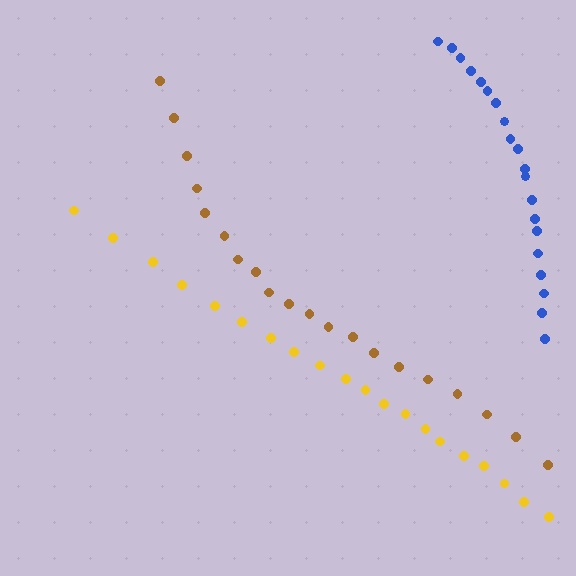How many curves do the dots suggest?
There are 3 distinct paths.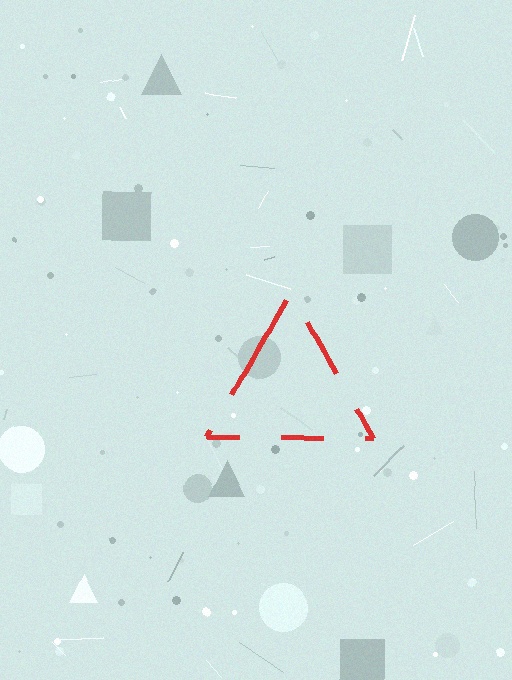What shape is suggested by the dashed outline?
The dashed outline suggests a triangle.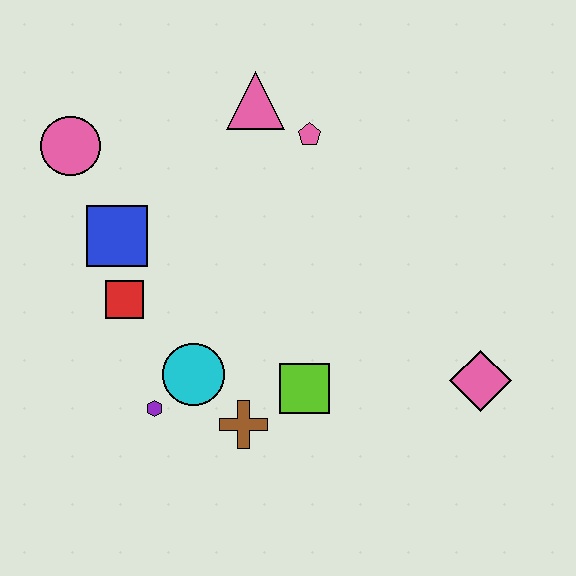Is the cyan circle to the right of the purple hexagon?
Yes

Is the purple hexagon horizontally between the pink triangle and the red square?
Yes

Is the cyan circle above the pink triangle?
No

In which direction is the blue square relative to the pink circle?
The blue square is below the pink circle.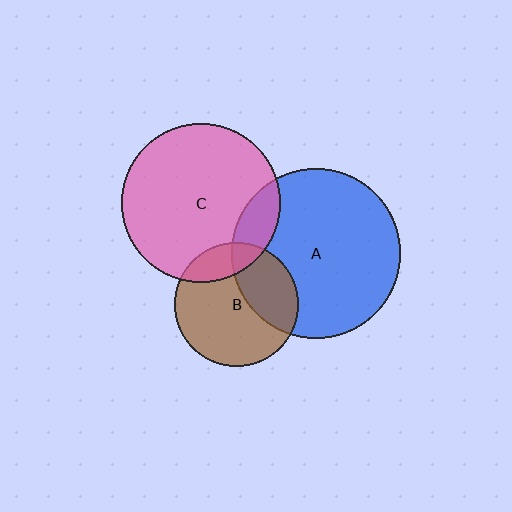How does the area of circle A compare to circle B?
Approximately 1.9 times.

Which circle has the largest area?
Circle A (blue).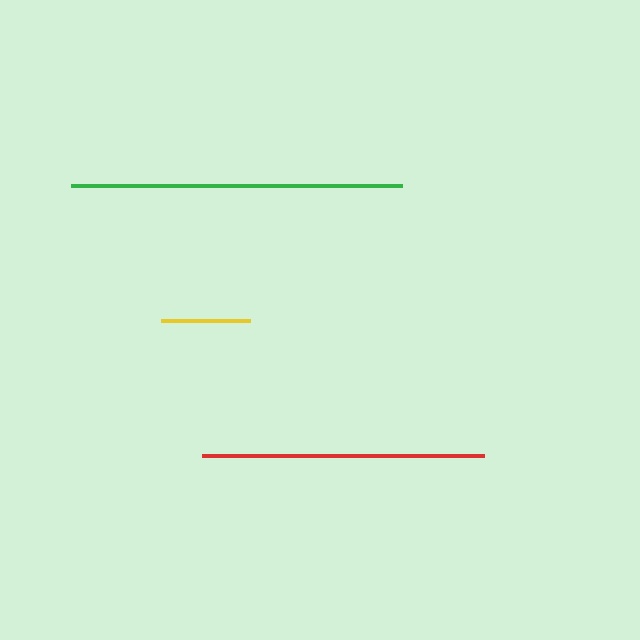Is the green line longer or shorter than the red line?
The green line is longer than the red line.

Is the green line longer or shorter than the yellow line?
The green line is longer than the yellow line.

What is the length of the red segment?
The red segment is approximately 282 pixels long.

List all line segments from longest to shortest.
From longest to shortest: green, red, yellow.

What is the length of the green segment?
The green segment is approximately 331 pixels long.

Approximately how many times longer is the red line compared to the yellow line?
The red line is approximately 3.2 times the length of the yellow line.